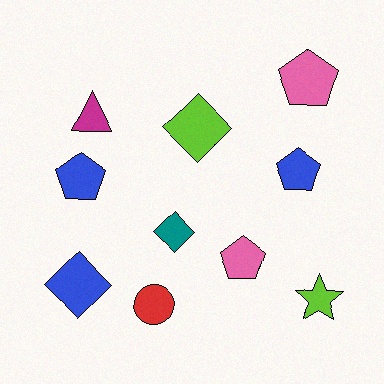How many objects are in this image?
There are 10 objects.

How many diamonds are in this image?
There are 3 diamonds.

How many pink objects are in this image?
There are 2 pink objects.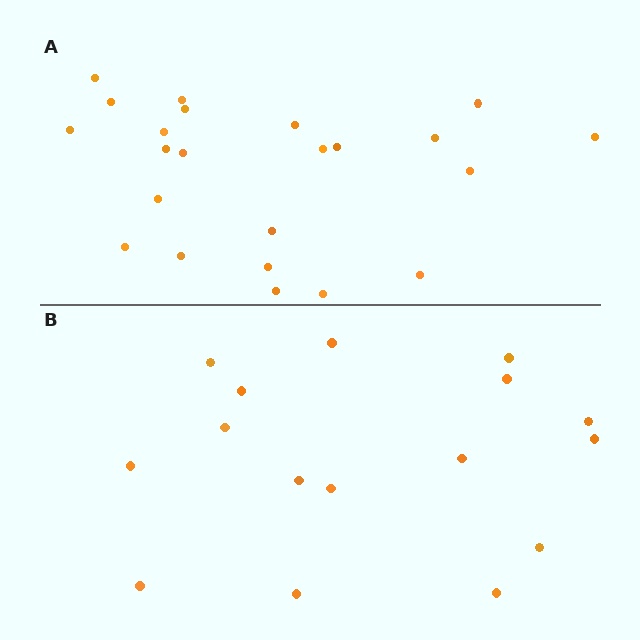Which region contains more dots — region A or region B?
Region A (the top region) has more dots.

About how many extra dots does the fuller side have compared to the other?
Region A has roughly 8 or so more dots than region B.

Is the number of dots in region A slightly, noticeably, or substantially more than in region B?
Region A has noticeably more, but not dramatically so. The ratio is roughly 1.4 to 1.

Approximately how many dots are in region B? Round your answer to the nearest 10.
About 20 dots. (The exact count is 16, which rounds to 20.)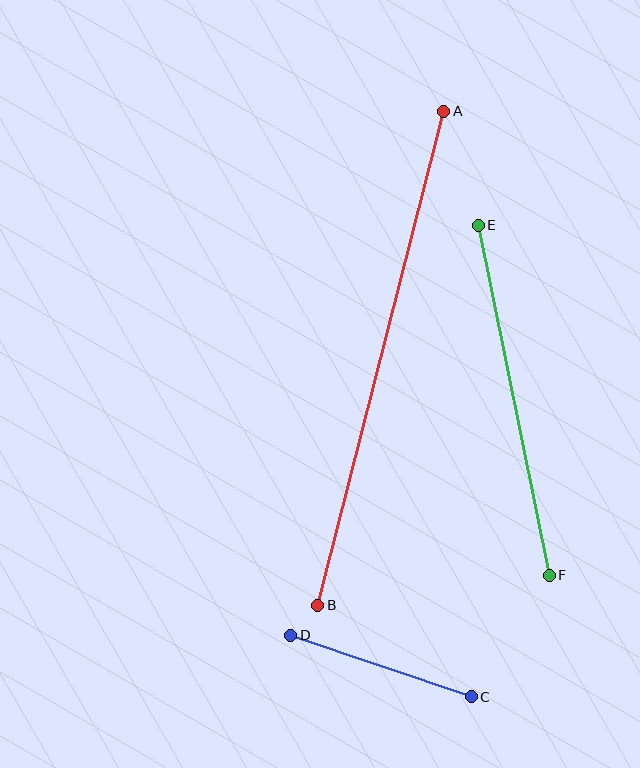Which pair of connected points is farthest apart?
Points A and B are farthest apart.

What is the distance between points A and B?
The distance is approximately 510 pixels.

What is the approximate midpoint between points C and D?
The midpoint is at approximately (381, 666) pixels.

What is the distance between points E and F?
The distance is approximately 357 pixels.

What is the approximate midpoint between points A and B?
The midpoint is at approximately (381, 358) pixels.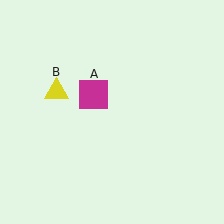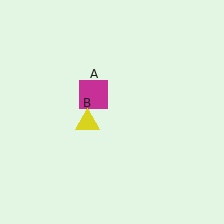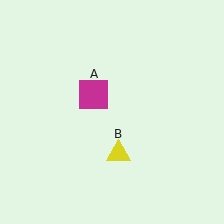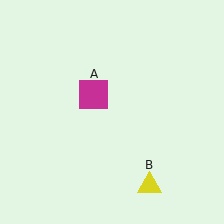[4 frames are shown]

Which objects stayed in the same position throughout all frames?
Magenta square (object A) remained stationary.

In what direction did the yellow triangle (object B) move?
The yellow triangle (object B) moved down and to the right.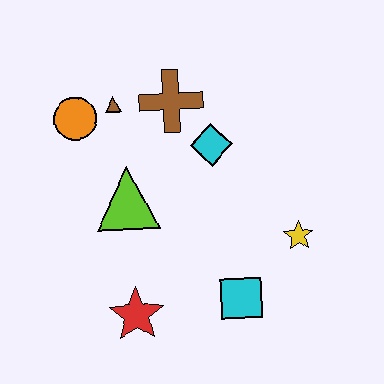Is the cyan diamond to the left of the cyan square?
Yes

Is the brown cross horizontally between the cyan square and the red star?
Yes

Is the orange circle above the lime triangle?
Yes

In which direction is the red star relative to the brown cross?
The red star is below the brown cross.